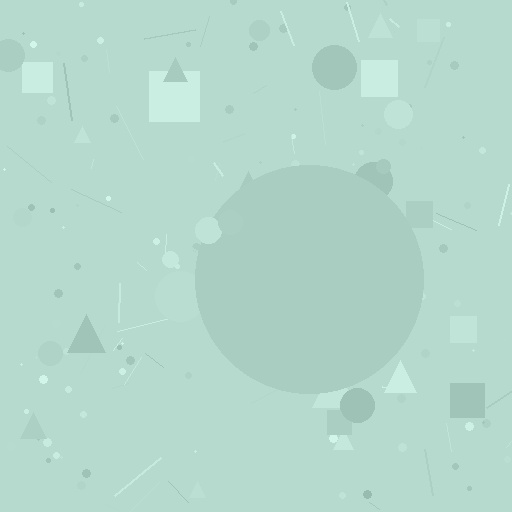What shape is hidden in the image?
A circle is hidden in the image.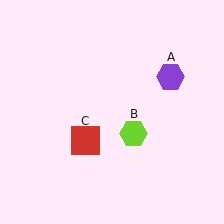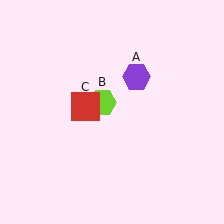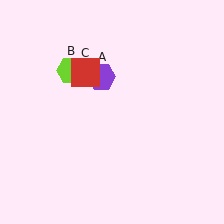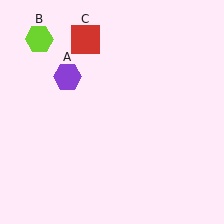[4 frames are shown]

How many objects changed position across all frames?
3 objects changed position: purple hexagon (object A), lime hexagon (object B), red square (object C).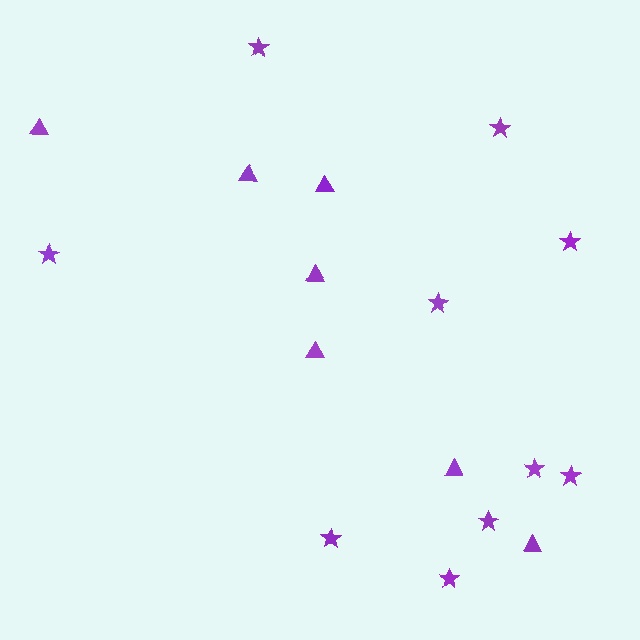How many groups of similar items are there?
There are 2 groups: one group of triangles (7) and one group of stars (10).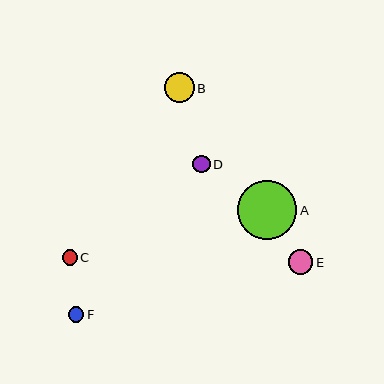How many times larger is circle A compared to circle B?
Circle A is approximately 2.0 times the size of circle B.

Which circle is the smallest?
Circle C is the smallest with a size of approximately 15 pixels.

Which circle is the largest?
Circle A is the largest with a size of approximately 59 pixels.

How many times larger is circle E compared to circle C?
Circle E is approximately 1.6 times the size of circle C.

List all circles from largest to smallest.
From largest to smallest: A, B, E, D, F, C.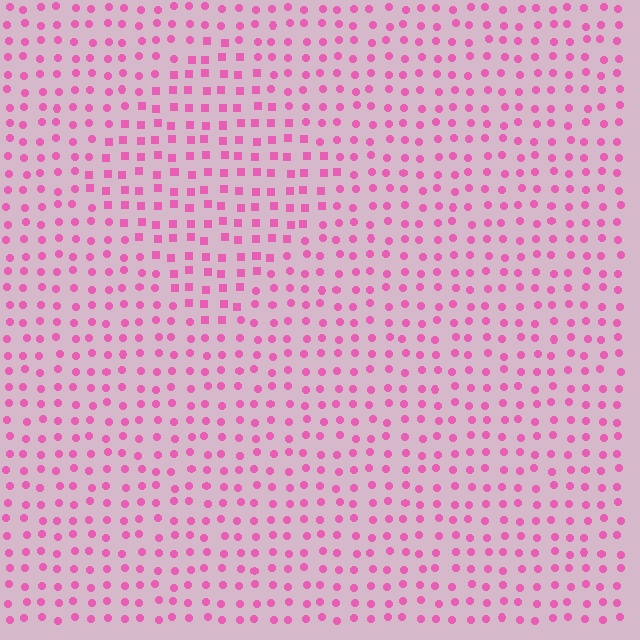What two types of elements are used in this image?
The image uses squares inside the diamond region and circles outside it.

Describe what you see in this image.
The image is filled with small pink elements arranged in a uniform grid. A diamond-shaped region contains squares, while the surrounding area contains circles. The boundary is defined purely by the change in element shape.